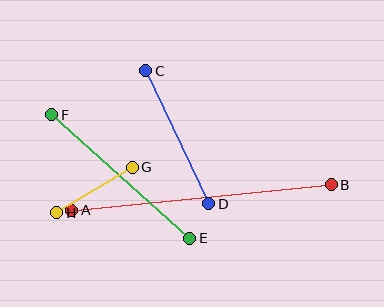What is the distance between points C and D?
The distance is approximately 147 pixels.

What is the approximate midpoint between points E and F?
The midpoint is at approximately (121, 176) pixels.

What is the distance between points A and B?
The distance is approximately 261 pixels.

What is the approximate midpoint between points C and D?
The midpoint is at approximately (177, 137) pixels.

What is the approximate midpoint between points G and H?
The midpoint is at approximately (94, 190) pixels.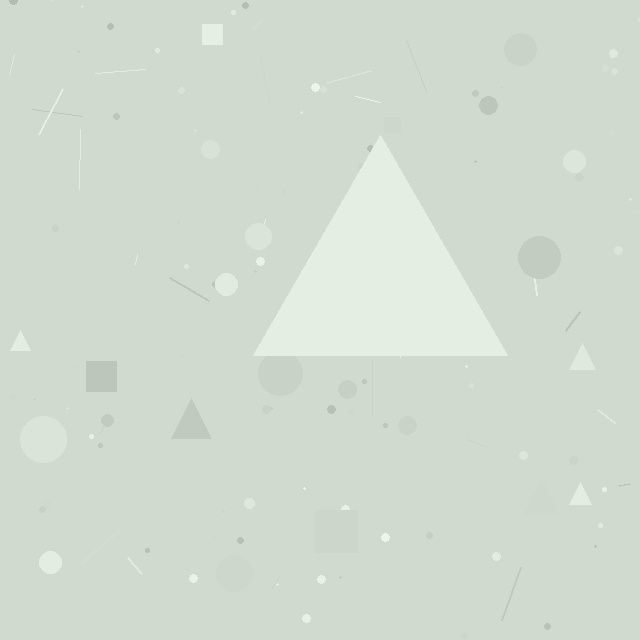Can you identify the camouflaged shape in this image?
The camouflaged shape is a triangle.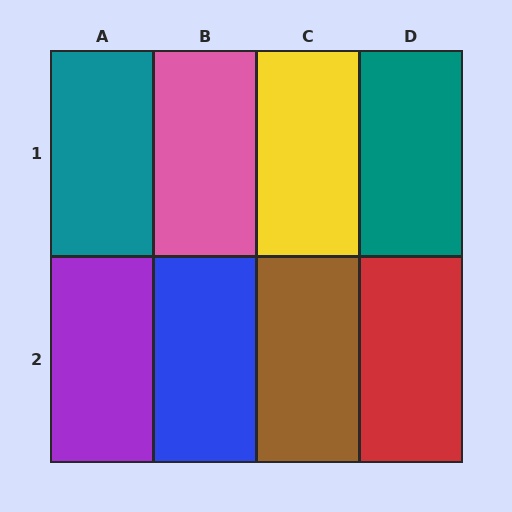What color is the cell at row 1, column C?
Yellow.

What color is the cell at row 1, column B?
Pink.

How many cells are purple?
1 cell is purple.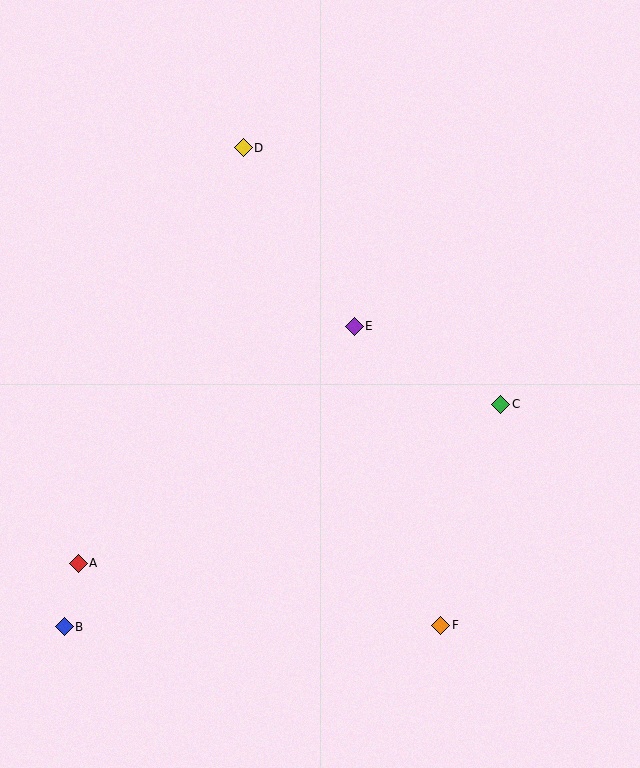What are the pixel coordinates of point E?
Point E is at (354, 326).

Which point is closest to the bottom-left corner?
Point B is closest to the bottom-left corner.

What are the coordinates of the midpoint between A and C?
The midpoint between A and C is at (290, 484).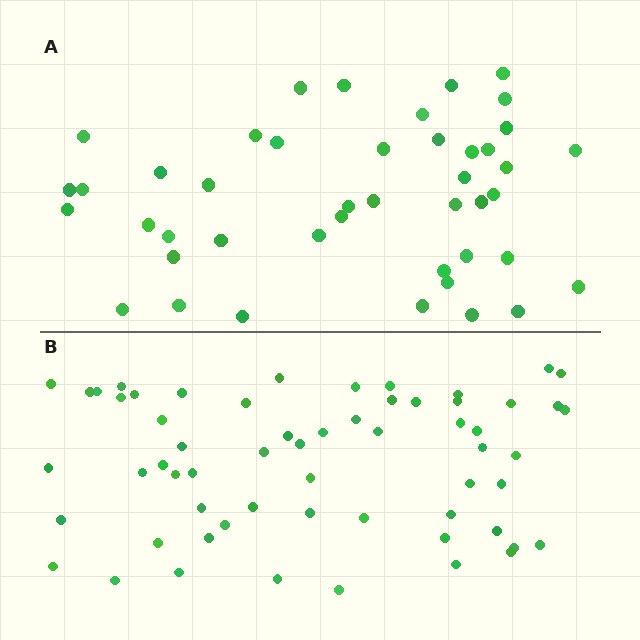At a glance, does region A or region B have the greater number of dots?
Region B (the bottom region) has more dots.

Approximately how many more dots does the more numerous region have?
Region B has approximately 15 more dots than region A.